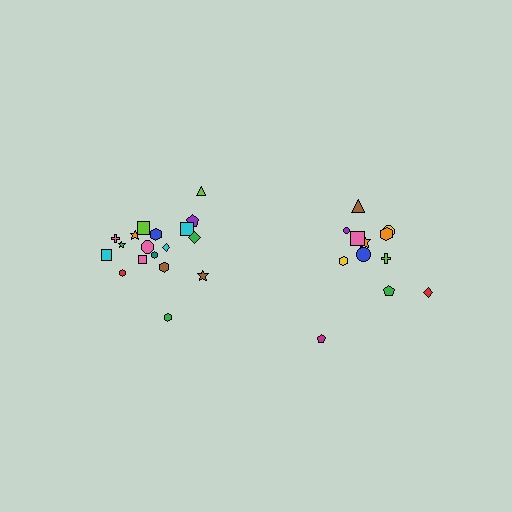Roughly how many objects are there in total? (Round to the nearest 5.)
Roughly 30 objects in total.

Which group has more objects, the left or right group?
The left group.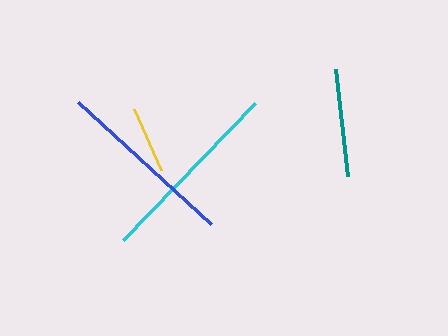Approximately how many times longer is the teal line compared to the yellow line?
The teal line is approximately 1.6 times the length of the yellow line.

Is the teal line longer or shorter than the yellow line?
The teal line is longer than the yellow line.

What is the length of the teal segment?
The teal segment is approximately 108 pixels long.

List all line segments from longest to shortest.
From longest to shortest: cyan, blue, teal, yellow.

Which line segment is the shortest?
The yellow line is the shortest at approximately 66 pixels.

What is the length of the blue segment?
The blue segment is approximately 181 pixels long.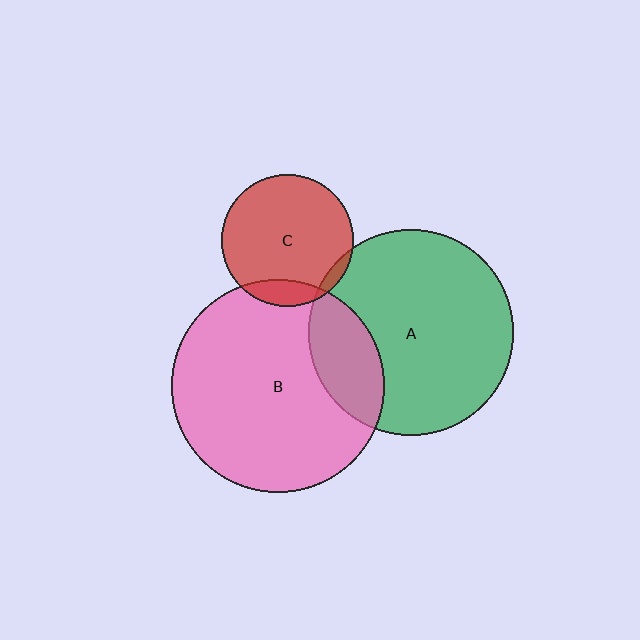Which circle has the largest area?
Circle B (pink).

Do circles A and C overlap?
Yes.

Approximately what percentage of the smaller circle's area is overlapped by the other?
Approximately 5%.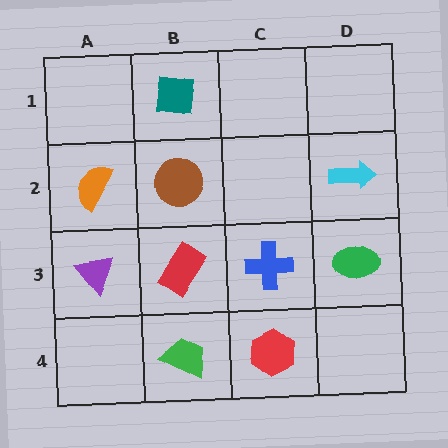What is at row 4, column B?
A green trapezoid.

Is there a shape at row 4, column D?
No, that cell is empty.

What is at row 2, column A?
An orange semicircle.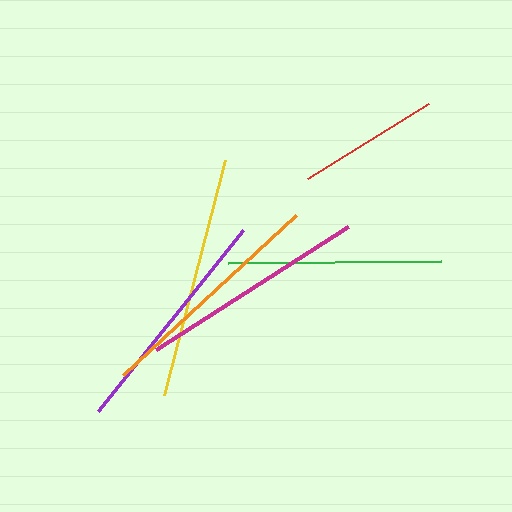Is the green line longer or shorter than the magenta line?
The magenta line is longer than the green line.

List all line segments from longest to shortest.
From longest to shortest: yellow, orange, purple, magenta, green, red.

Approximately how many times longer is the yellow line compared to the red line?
The yellow line is approximately 1.7 times the length of the red line.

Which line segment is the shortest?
The red line is the shortest at approximately 142 pixels.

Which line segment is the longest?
The yellow line is the longest at approximately 243 pixels.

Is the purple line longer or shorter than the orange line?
The orange line is longer than the purple line.